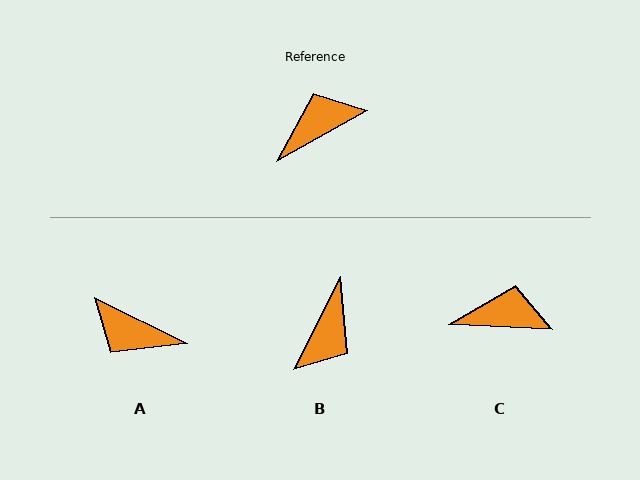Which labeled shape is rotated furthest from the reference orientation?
B, about 146 degrees away.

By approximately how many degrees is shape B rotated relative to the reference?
Approximately 146 degrees clockwise.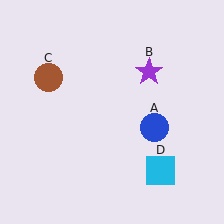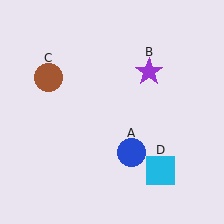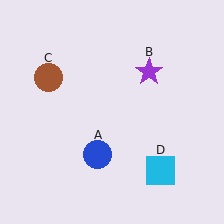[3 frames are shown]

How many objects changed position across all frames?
1 object changed position: blue circle (object A).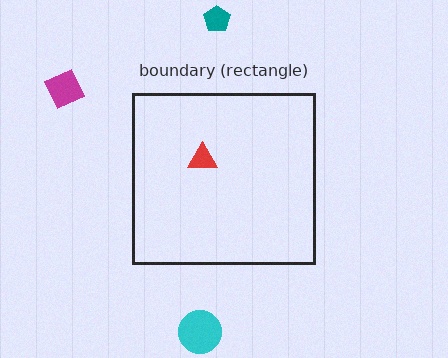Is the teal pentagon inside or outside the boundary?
Outside.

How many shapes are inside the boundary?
1 inside, 3 outside.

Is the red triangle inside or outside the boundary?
Inside.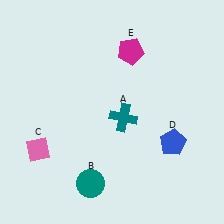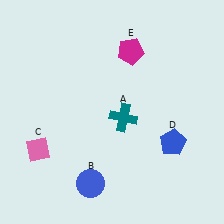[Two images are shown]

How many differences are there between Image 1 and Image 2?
There is 1 difference between the two images.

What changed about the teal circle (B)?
In Image 1, B is teal. In Image 2, it changed to blue.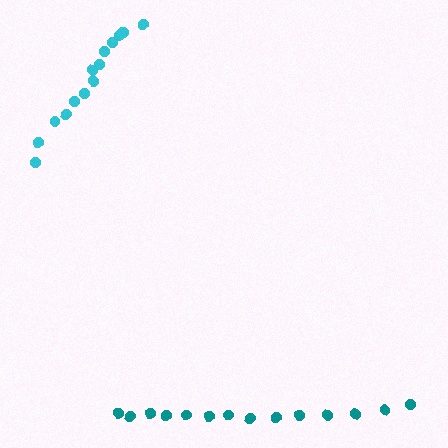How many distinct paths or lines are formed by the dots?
There are 2 distinct paths.